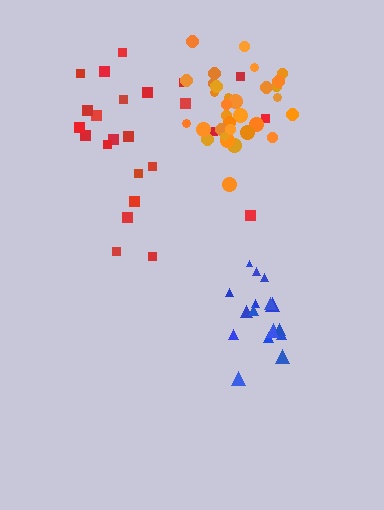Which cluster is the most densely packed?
Orange.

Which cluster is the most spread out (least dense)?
Red.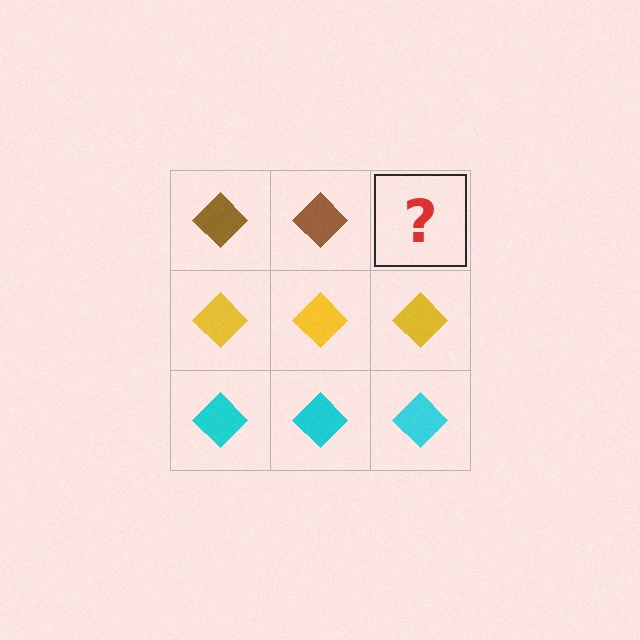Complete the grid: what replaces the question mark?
The question mark should be replaced with a brown diamond.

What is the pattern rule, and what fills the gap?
The rule is that each row has a consistent color. The gap should be filled with a brown diamond.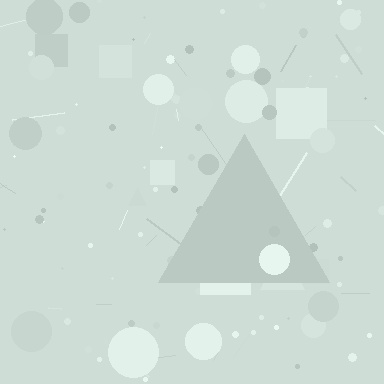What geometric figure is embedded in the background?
A triangle is embedded in the background.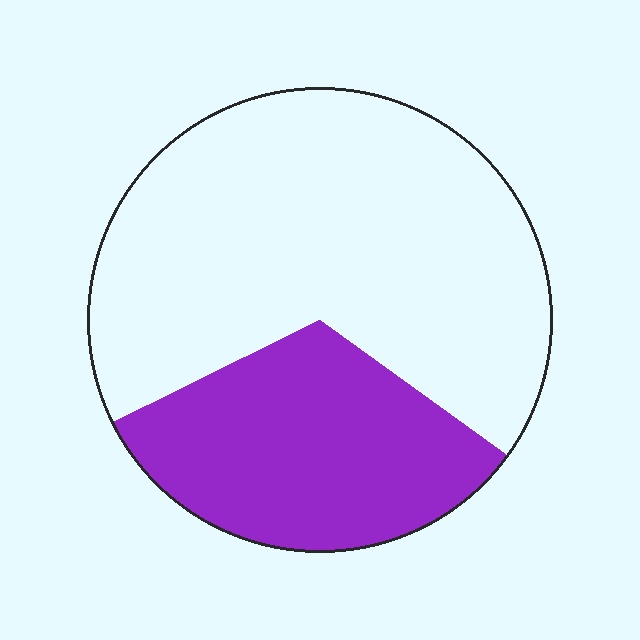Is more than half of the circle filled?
No.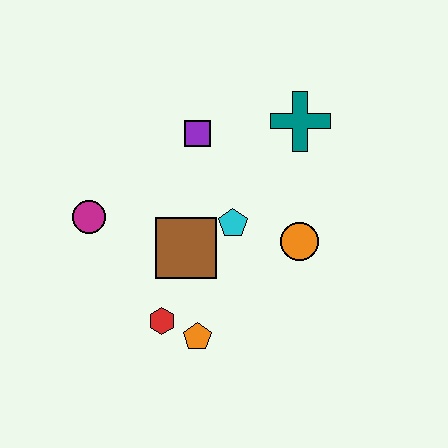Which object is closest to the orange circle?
The cyan pentagon is closest to the orange circle.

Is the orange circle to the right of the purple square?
Yes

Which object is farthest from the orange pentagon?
The teal cross is farthest from the orange pentagon.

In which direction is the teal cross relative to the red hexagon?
The teal cross is above the red hexagon.